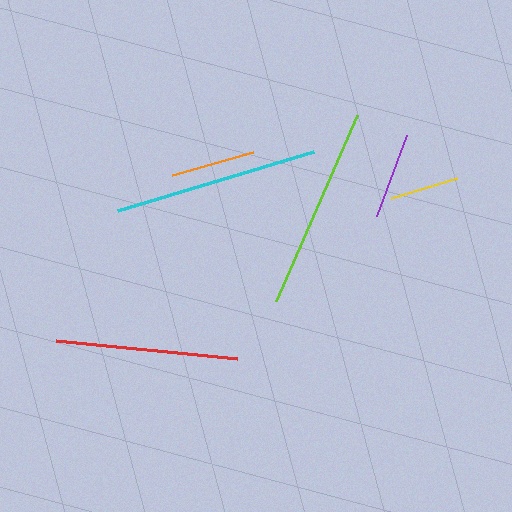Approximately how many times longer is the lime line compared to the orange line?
The lime line is approximately 2.4 times the length of the orange line.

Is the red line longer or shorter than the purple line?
The red line is longer than the purple line.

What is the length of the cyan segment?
The cyan segment is approximately 204 pixels long.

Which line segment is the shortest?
The yellow line is the shortest at approximately 69 pixels.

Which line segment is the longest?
The cyan line is the longest at approximately 204 pixels.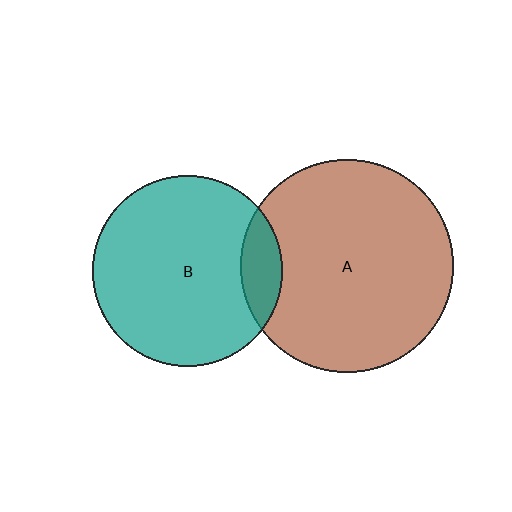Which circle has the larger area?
Circle A (brown).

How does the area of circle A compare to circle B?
Approximately 1.2 times.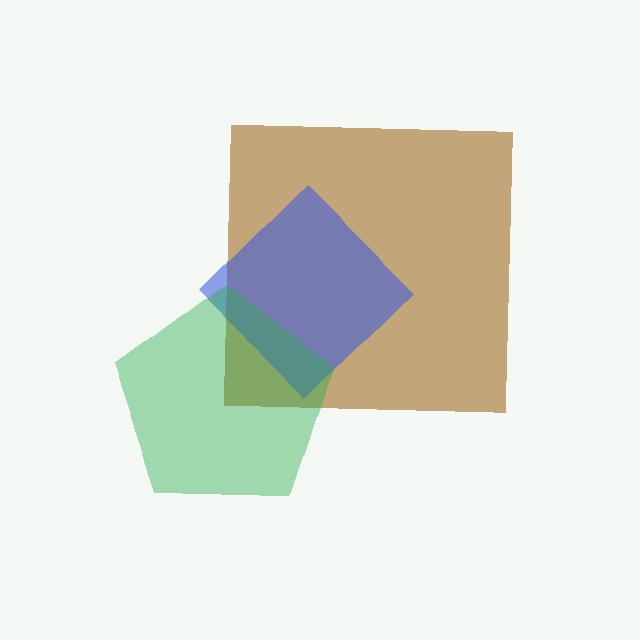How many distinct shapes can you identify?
There are 3 distinct shapes: a brown square, a blue diamond, a green pentagon.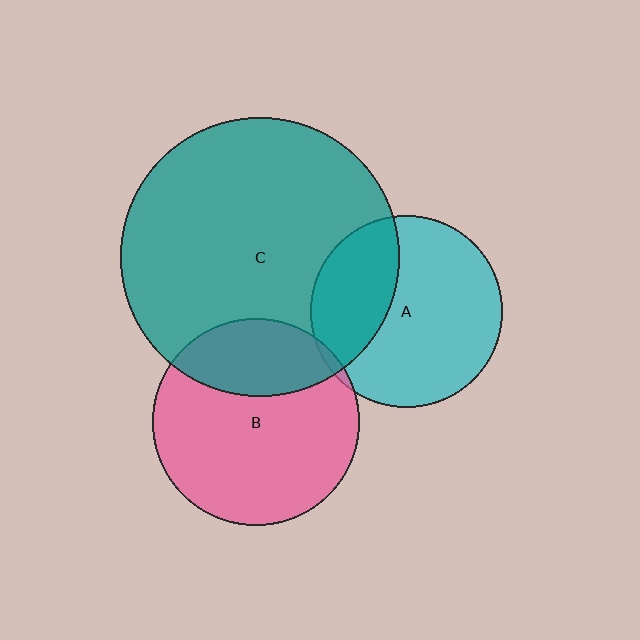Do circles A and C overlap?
Yes.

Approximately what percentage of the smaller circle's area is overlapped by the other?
Approximately 35%.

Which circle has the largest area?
Circle C (teal).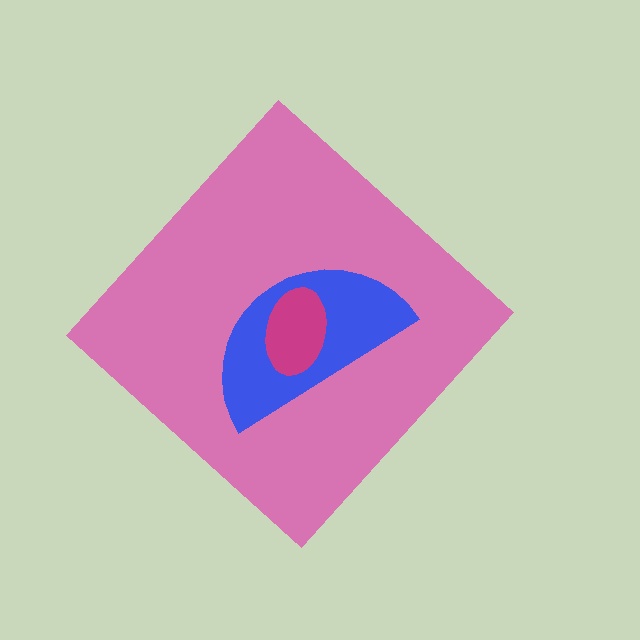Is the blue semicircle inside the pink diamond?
Yes.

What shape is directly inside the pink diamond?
The blue semicircle.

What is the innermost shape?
The magenta ellipse.